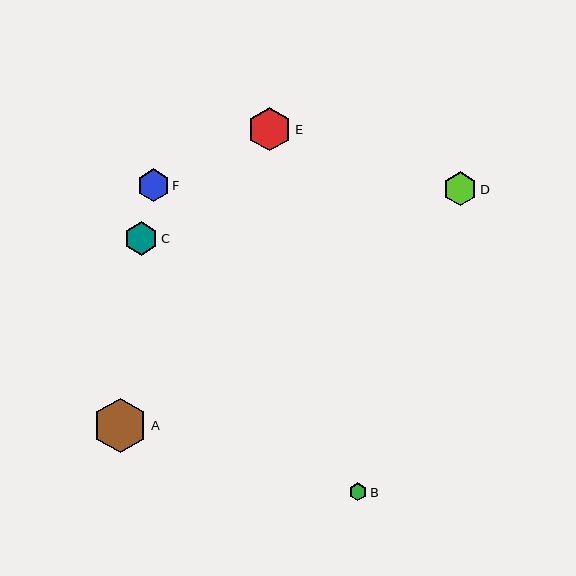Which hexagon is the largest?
Hexagon A is the largest with a size of approximately 54 pixels.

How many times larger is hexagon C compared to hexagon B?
Hexagon C is approximately 1.9 times the size of hexagon B.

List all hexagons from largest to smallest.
From largest to smallest: A, E, D, C, F, B.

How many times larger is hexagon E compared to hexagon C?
Hexagon E is approximately 1.3 times the size of hexagon C.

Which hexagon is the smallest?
Hexagon B is the smallest with a size of approximately 18 pixels.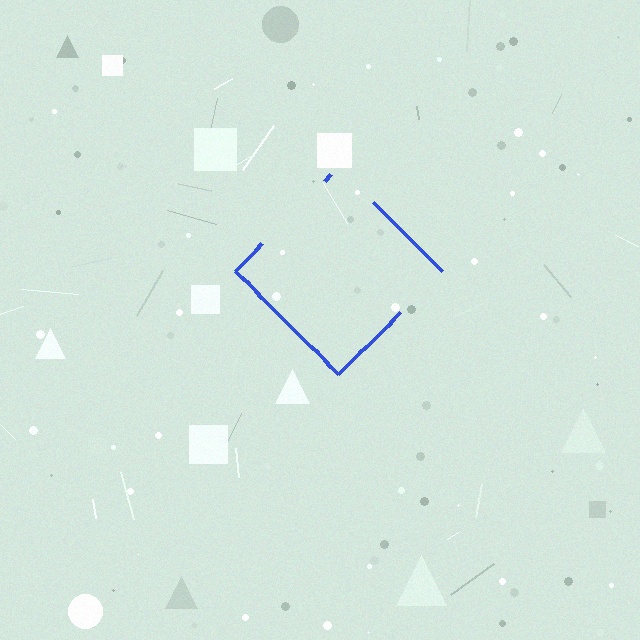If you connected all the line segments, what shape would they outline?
They would outline a diamond.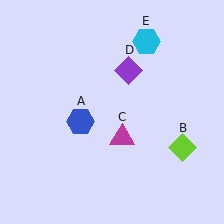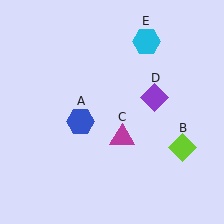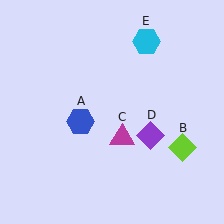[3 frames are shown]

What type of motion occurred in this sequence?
The purple diamond (object D) rotated clockwise around the center of the scene.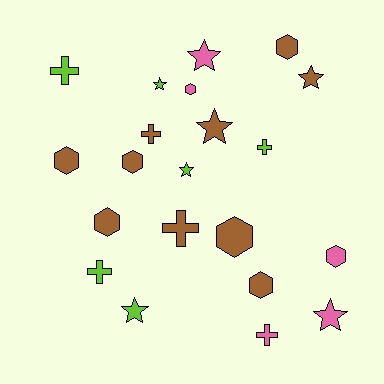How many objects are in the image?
There are 21 objects.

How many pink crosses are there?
There is 1 pink cross.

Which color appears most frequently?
Brown, with 10 objects.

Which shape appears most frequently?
Hexagon, with 8 objects.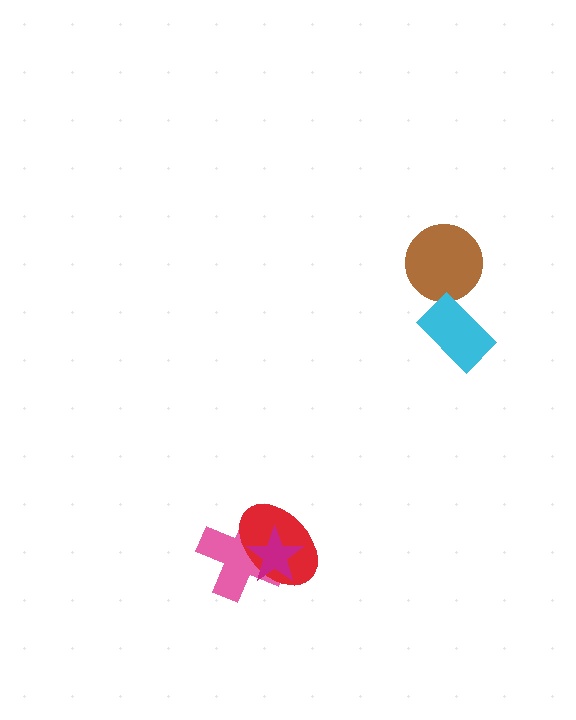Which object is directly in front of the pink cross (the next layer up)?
The red ellipse is directly in front of the pink cross.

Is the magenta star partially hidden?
No, no other shape covers it.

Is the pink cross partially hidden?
Yes, it is partially covered by another shape.